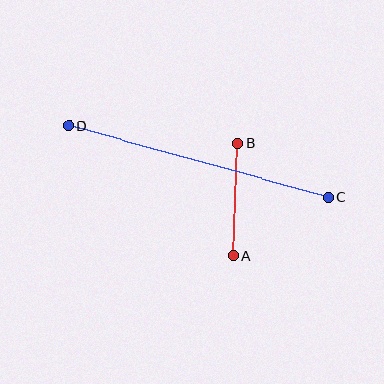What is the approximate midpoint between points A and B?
The midpoint is at approximately (235, 200) pixels.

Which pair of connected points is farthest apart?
Points C and D are farthest apart.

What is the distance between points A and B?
The distance is approximately 113 pixels.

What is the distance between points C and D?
The distance is approximately 269 pixels.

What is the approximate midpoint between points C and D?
The midpoint is at approximately (198, 161) pixels.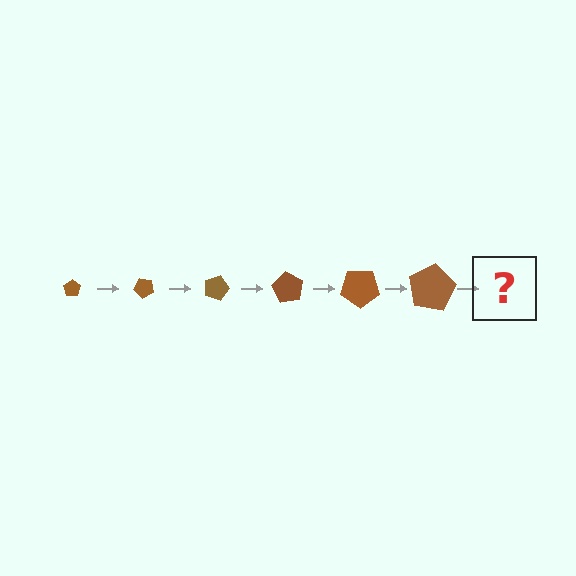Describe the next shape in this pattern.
It should be a pentagon, larger than the previous one and rotated 270 degrees from the start.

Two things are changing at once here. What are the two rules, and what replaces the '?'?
The two rules are that the pentagon grows larger each step and it rotates 45 degrees each step. The '?' should be a pentagon, larger than the previous one and rotated 270 degrees from the start.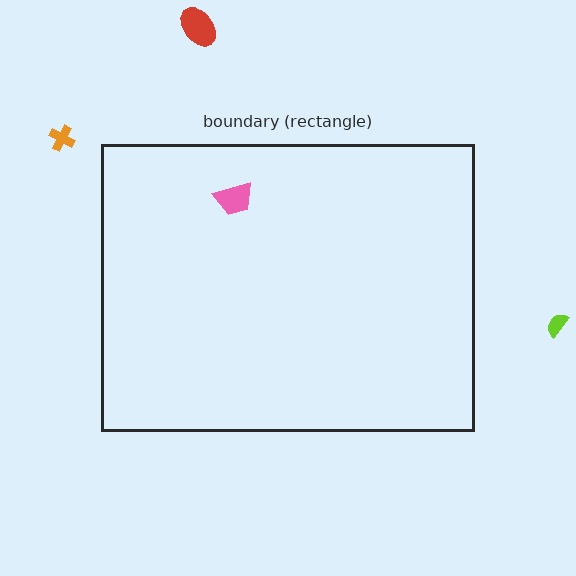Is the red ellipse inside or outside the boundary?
Outside.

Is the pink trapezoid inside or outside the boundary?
Inside.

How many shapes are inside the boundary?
1 inside, 3 outside.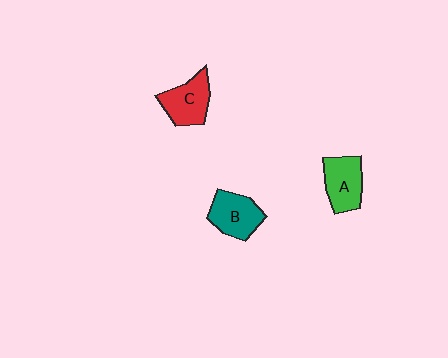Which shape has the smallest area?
Shape A (green).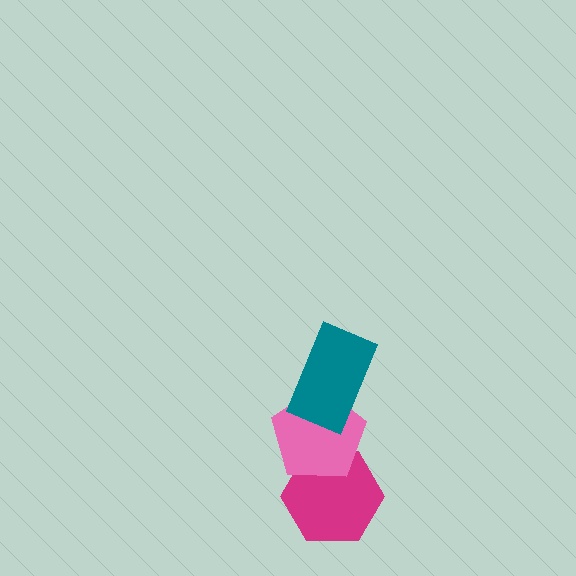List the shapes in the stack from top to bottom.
From top to bottom: the teal rectangle, the pink pentagon, the magenta hexagon.